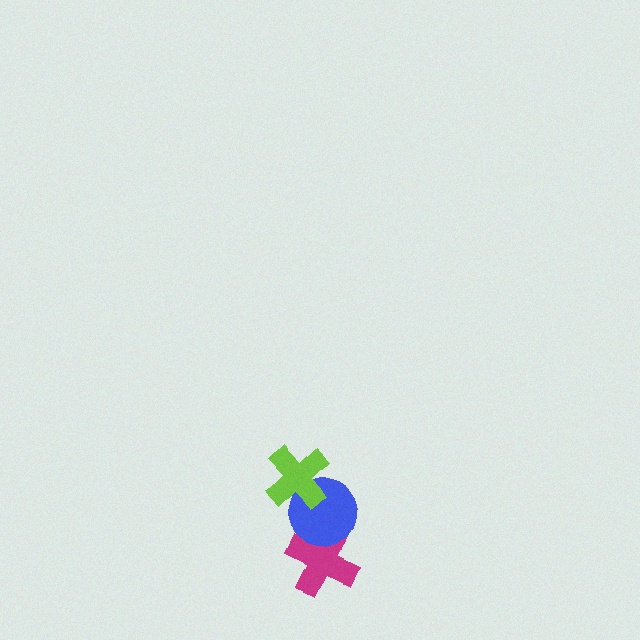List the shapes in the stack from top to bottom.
From top to bottom: the lime cross, the blue circle, the magenta cross.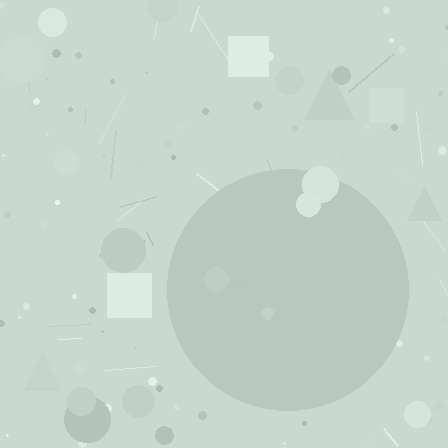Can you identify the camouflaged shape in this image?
The camouflaged shape is a circle.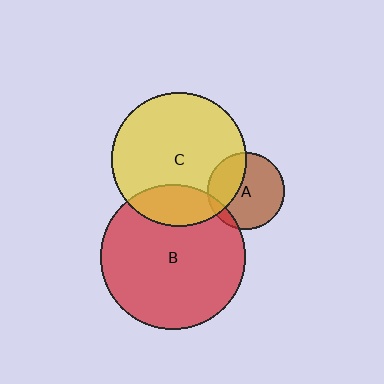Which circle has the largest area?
Circle B (red).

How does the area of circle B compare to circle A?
Approximately 3.5 times.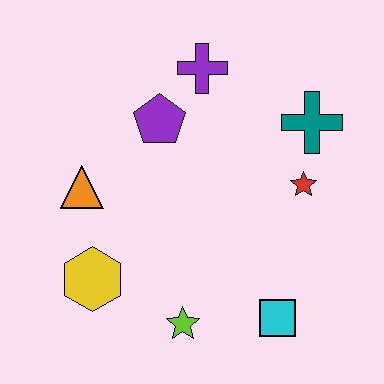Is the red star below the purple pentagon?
Yes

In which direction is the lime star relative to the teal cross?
The lime star is below the teal cross.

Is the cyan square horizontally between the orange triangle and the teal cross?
Yes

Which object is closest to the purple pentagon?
The purple cross is closest to the purple pentagon.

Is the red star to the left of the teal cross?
Yes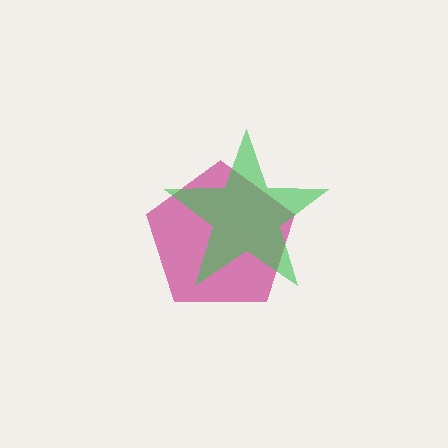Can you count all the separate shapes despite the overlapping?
Yes, there are 2 separate shapes.